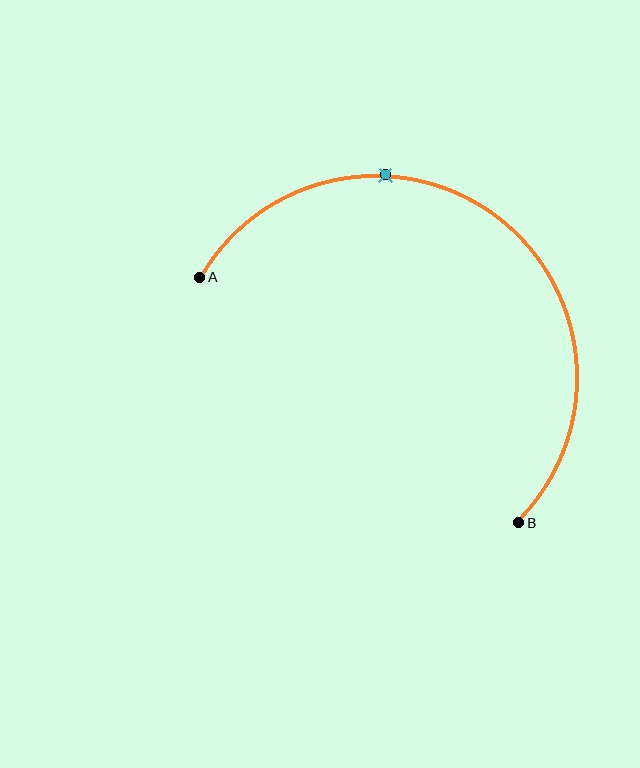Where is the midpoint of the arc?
The arc midpoint is the point on the curve farthest from the straight line joining A and B. It sits above and to the right of that line.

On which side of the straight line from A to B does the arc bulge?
The arc bulges above and to the right of the straight line connecting A and B.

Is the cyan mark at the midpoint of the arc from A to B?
No. The cyan mark lies on the arc but is closer to endpoint A. The arc midpoint would be at the point on the curve equidistant along the arc from both A and B.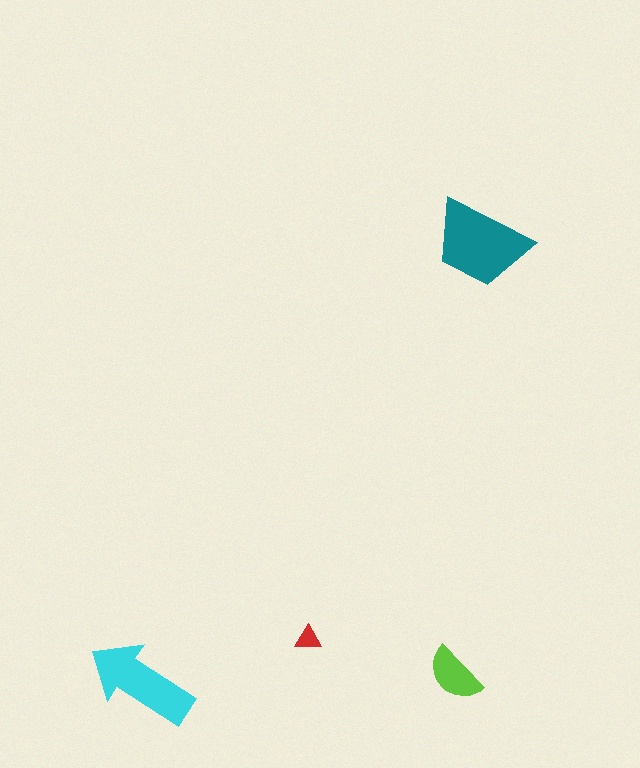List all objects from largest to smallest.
The teal trapezoid, the cyan arrow, the lime semicircle, the red triangle.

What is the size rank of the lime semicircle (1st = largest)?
3rd.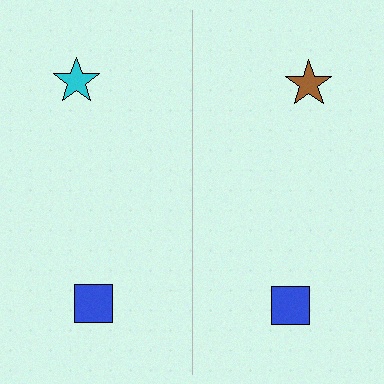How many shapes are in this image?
There are 4 shapes in this image.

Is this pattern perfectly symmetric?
No, the pattern is not perfectly symmetric. The brown star on the right side breaks the symmetry — its mirror counterpart is cyan.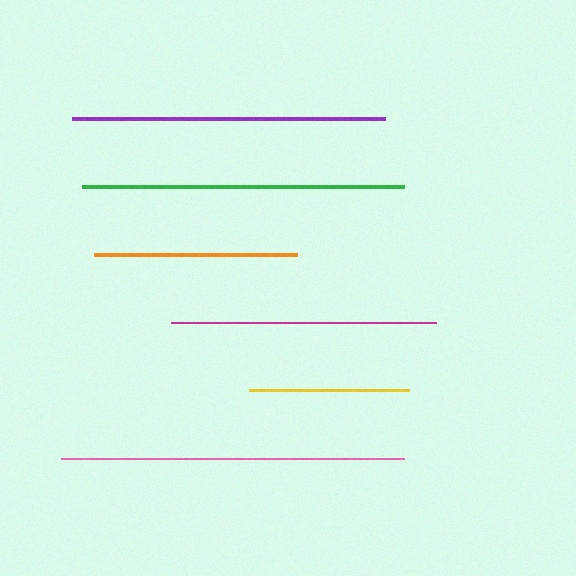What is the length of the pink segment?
The pink segment is approximately 343 pixels long.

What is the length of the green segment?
The green segment is approximately 321 pixels long.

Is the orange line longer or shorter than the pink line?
The pink line is longer than the orange line.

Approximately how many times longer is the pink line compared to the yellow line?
The pink line is approximately 2.1 times the length of the yellow line.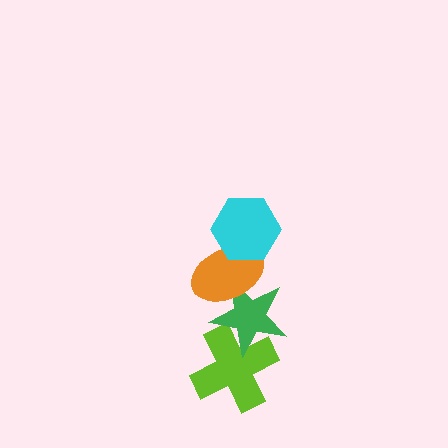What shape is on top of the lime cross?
The green star is on top of the lime cross.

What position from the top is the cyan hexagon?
The cyan hexagon is 1st from the top.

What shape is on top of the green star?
The orange ellipse is on top of the green star.